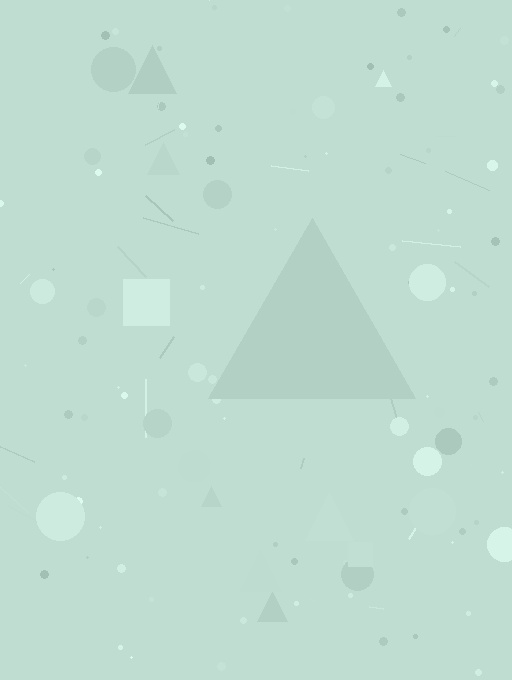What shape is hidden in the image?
A triangle is hidden in the image.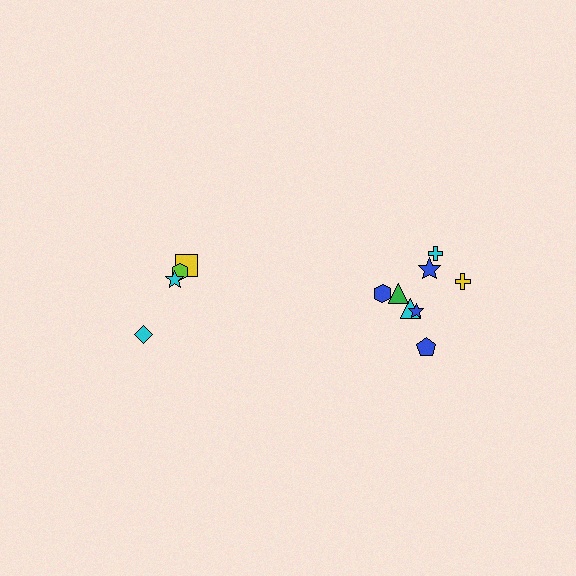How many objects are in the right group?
There are 8 objects.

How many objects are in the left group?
There are 4 objects.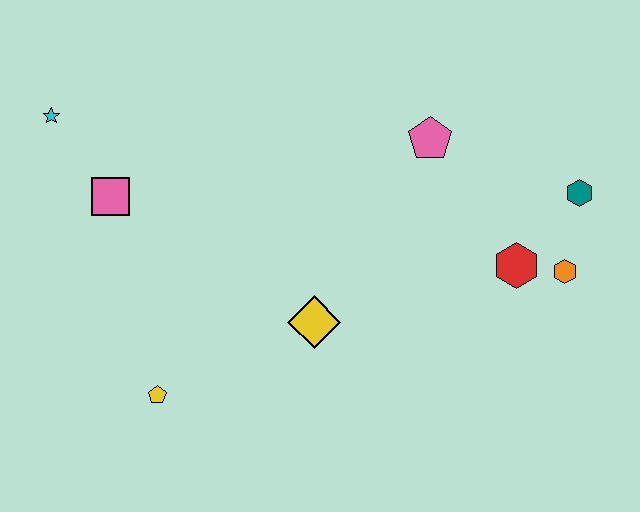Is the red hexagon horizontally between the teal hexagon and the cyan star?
Yes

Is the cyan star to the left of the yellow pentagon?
Yes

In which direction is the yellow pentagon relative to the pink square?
The yellow pentagon is below the pink square.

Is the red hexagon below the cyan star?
Yes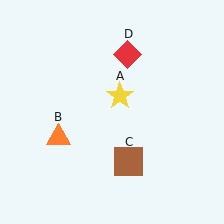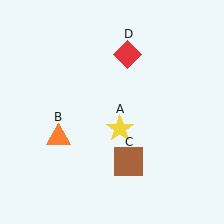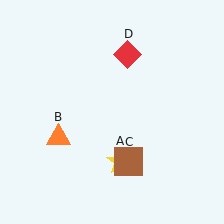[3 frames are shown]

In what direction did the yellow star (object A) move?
The yellow star (object A) moved down.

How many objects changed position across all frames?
1 object changed position: yellow star (object A).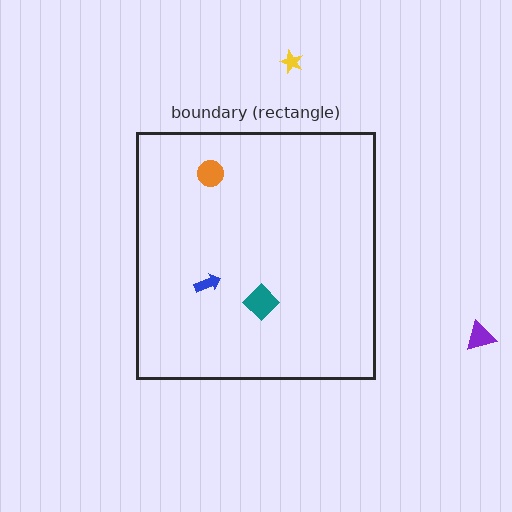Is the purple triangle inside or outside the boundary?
Outside.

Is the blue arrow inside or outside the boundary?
Inside.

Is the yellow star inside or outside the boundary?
Outside.